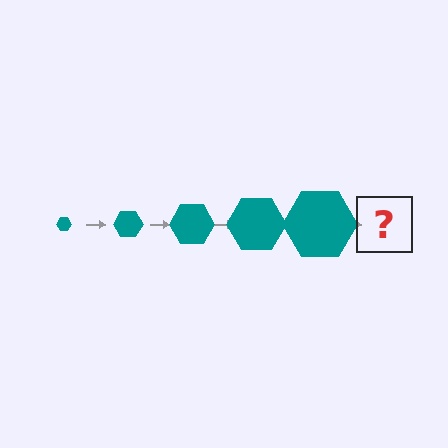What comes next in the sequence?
The next element should be a teal hexagon, larger than the previous one.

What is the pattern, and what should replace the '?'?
The pattern is that the hexagon gets progressively larger each step. The '?' should be a teal hexagon, larger than the previous one.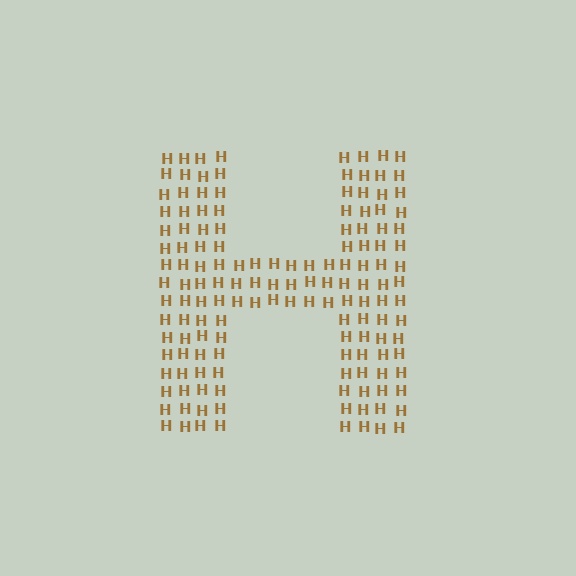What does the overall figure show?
The overall figure shows the letter H.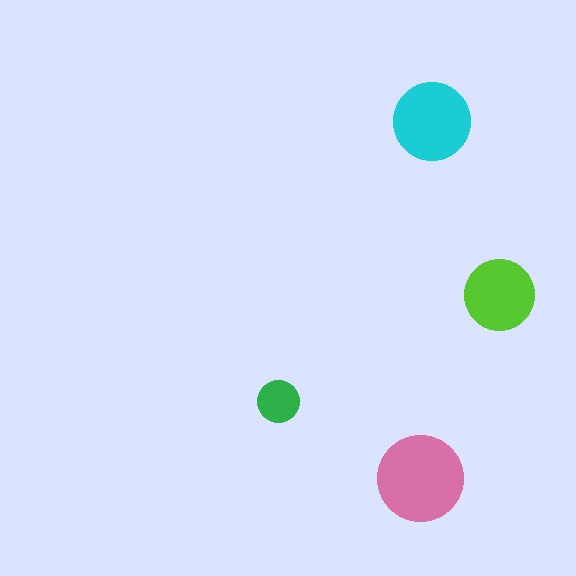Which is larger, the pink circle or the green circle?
The pink one.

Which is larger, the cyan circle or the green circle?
The cyan one.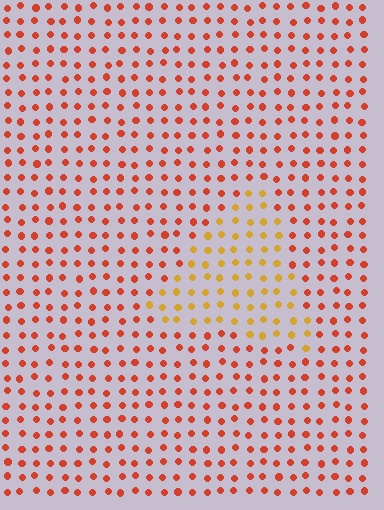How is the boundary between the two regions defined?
The boundary is defined purely by a slight shift in hue (about 36 degrees). Spacing, size, and orientation are identical on both sides.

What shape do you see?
I see a triangle.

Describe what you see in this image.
The image is filled with small red elements in a uniform arrangement. A triangle-shaped region is visible where the elements are tinted to a slightly different hue, forming a subtle color boundary.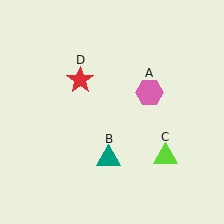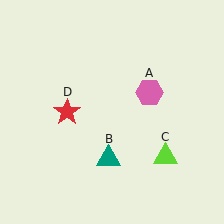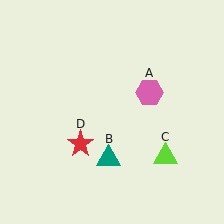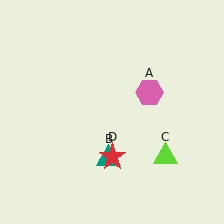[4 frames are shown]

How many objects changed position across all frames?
1 object changed position: red star (object D).